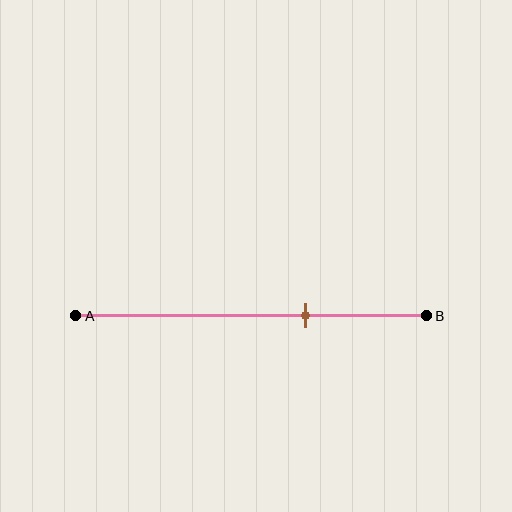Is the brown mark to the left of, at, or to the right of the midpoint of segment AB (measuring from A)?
The brown mark is to the right of the midpoint of segment AB.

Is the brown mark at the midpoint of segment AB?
No, the mark is at about 65% from A, not at the 50% midpoint.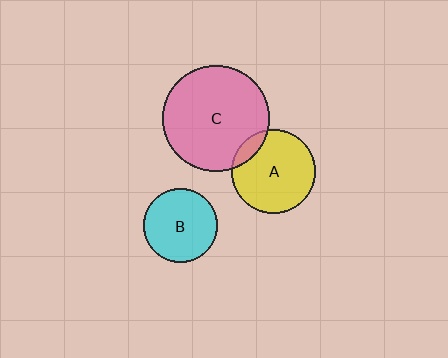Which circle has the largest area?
Circle C (pink).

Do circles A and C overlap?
Yes.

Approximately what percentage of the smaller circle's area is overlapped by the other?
Approximately 10%.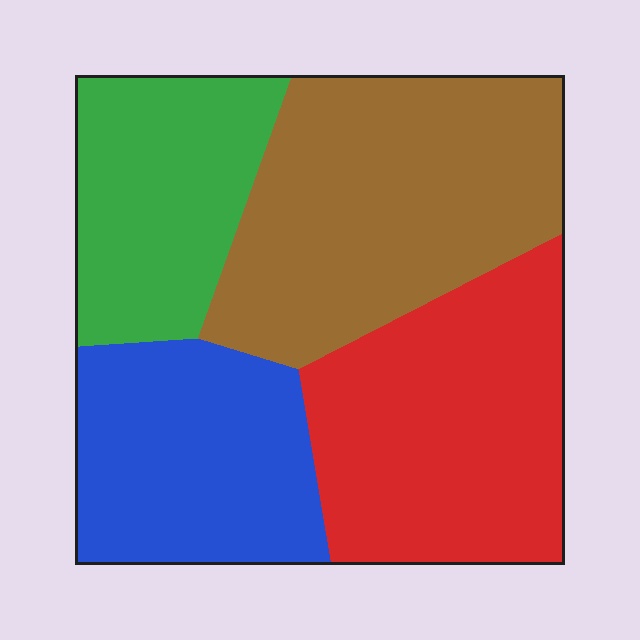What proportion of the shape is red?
Red covers around 30% of the shape.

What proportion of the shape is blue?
Blue takes up between a sixth and a third of the shape.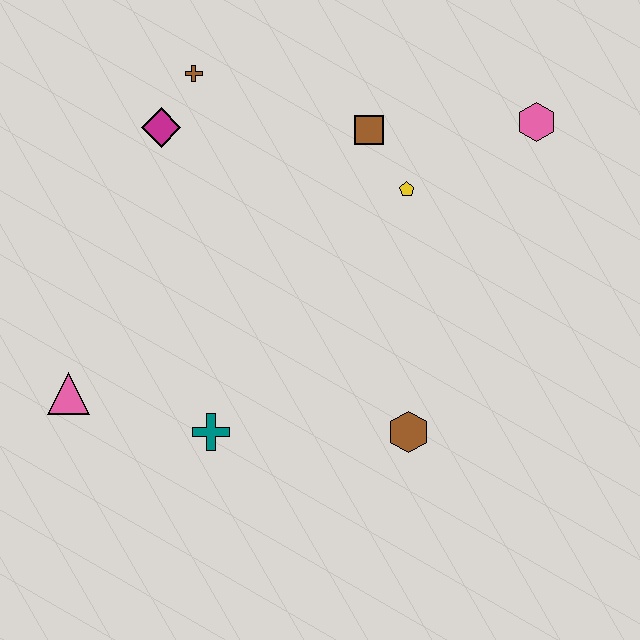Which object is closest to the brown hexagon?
The teal cross is closest to the brown hexagon.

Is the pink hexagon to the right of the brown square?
Yes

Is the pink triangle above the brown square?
No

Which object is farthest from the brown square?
The pink triangle is farthest from the brown square.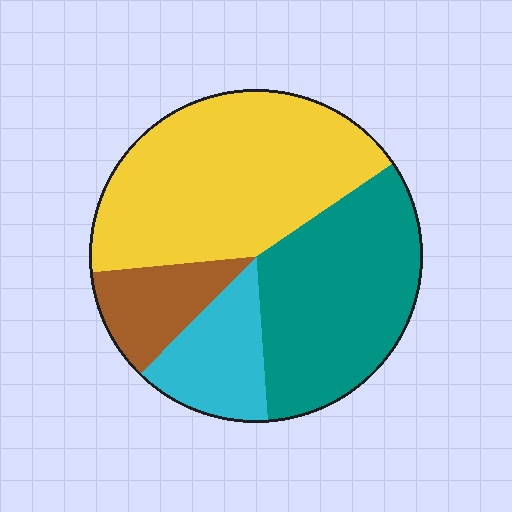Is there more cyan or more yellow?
Yellow.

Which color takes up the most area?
Yellow, at roughly 40%.